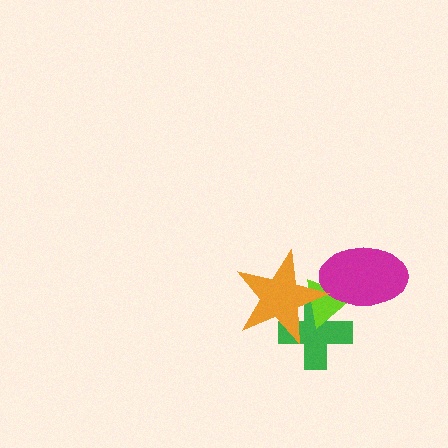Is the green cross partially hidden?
Yes, it is partially covered by another shape.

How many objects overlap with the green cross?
2 objects overlap with the green cross.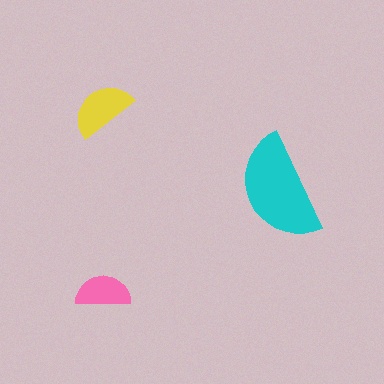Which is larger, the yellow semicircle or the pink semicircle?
The yellow one.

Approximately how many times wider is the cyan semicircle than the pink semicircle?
About 2 times wider.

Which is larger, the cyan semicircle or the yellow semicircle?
The cyan one.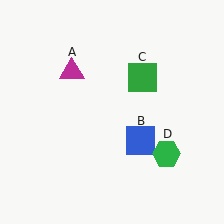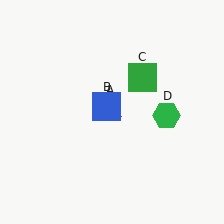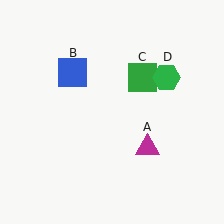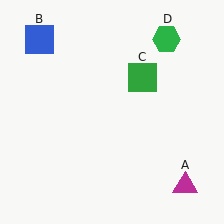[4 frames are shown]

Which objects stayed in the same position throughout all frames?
Green square (object C) remained stationary.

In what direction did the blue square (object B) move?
The blue square (object B) moved up and to the left.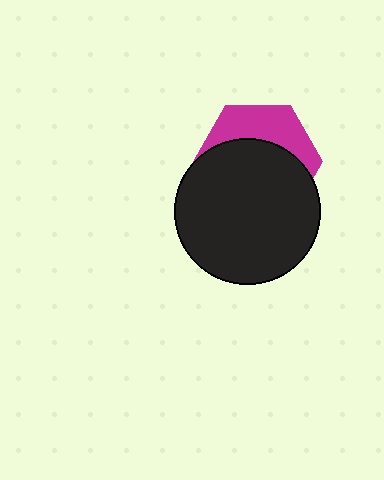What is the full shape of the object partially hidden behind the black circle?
The partially hidden object is a magenta hexagon.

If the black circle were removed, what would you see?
You would see the complete magenta hexagon.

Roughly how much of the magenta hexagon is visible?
A small part of it is visible (roughly 36%).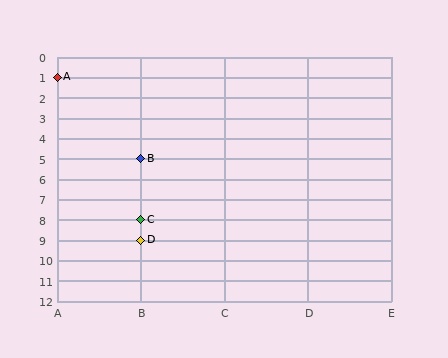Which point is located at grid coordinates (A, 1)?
Point A is at (A, 1).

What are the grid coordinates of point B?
Point B is at grid coordinates (B, 5).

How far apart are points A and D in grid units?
Points A and D are 1 column and 8 rows apart (about 8.1 grid units diagonally).